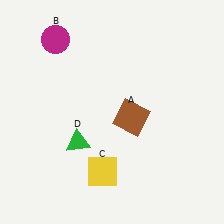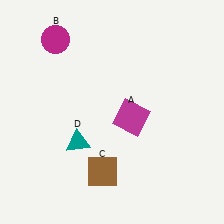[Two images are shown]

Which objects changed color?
A changed from brown to magenta. C changed from yellow to brown. D changed from green to teal.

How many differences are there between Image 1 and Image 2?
There are 3 differences between the two images.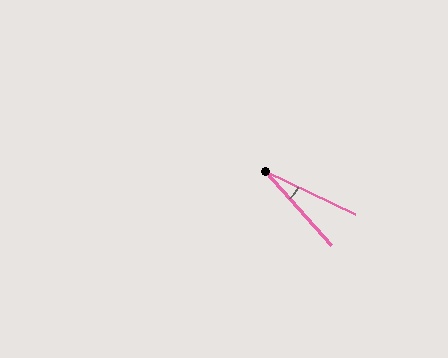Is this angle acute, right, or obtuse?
It is acute.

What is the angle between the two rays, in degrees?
Approximately 22 degrees.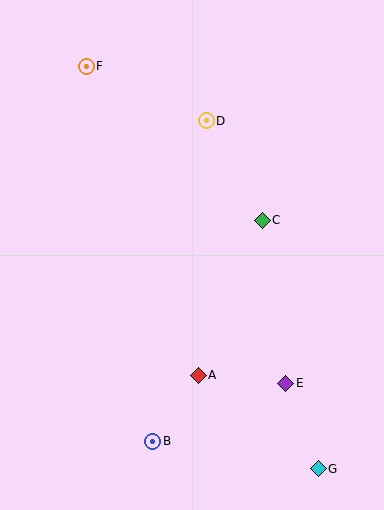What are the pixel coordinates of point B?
Point B is at (153, 441).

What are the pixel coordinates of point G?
Point G is at (318, 469).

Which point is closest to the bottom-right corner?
Point G is closest to the bottom-right corner.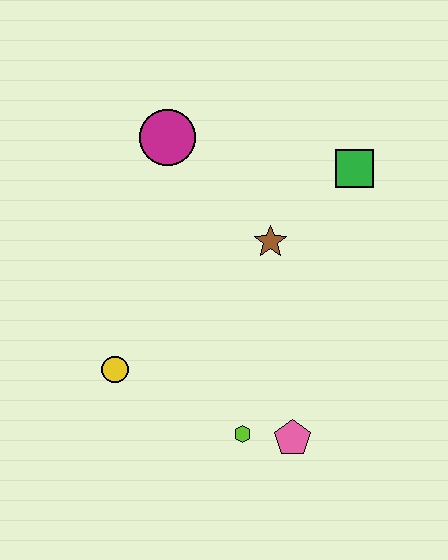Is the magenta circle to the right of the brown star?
No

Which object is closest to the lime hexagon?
The pink pentagon is closest to the lime hexagon.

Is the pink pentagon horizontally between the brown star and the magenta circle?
No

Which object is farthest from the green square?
The yellow circle is farthest from the green square.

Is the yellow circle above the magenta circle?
No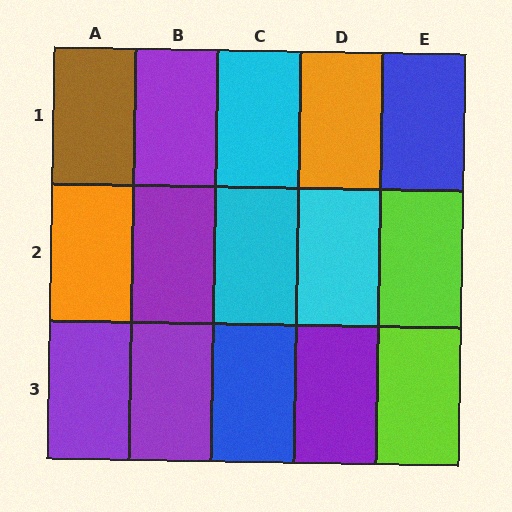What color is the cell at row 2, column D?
Cyan.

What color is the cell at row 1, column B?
Purple.